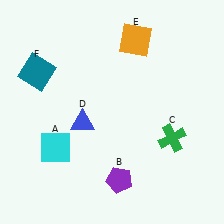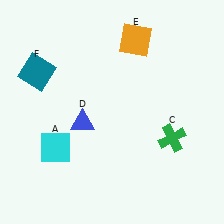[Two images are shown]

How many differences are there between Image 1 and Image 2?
There is 1 difference between the two images.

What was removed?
The purple pentagon (B) was removed in Image 2.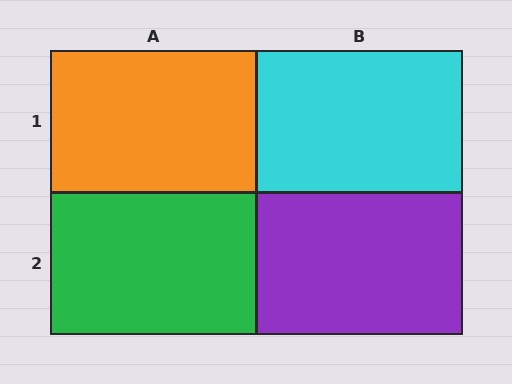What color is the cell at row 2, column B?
Purple.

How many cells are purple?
1 cell is purple.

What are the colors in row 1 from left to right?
Orange, cyan.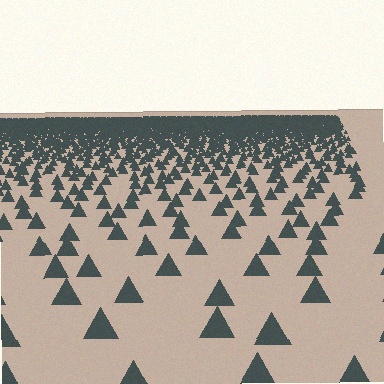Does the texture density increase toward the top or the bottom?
Density increases toward the top.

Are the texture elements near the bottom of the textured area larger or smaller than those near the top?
Larger. Near the bottom, elements are closer to the viewer and appear at a bigger on-screen size.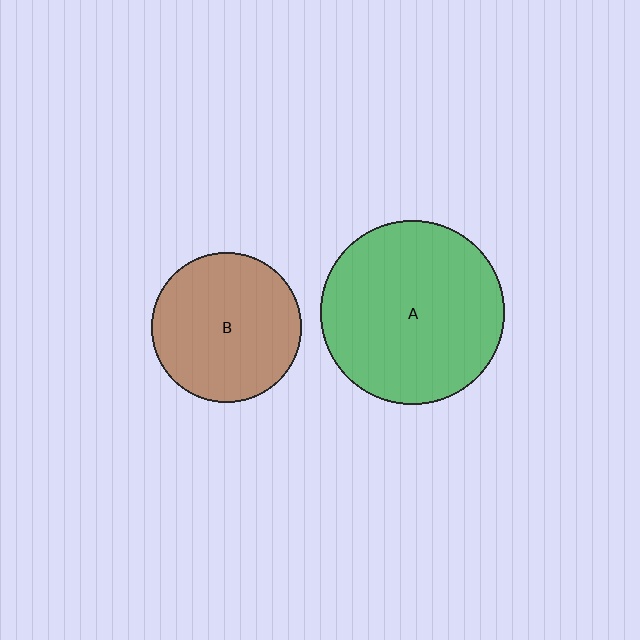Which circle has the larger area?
Circle A (green).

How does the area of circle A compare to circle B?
Approximately 1.5 times.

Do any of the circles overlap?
No, none of the circles overlap.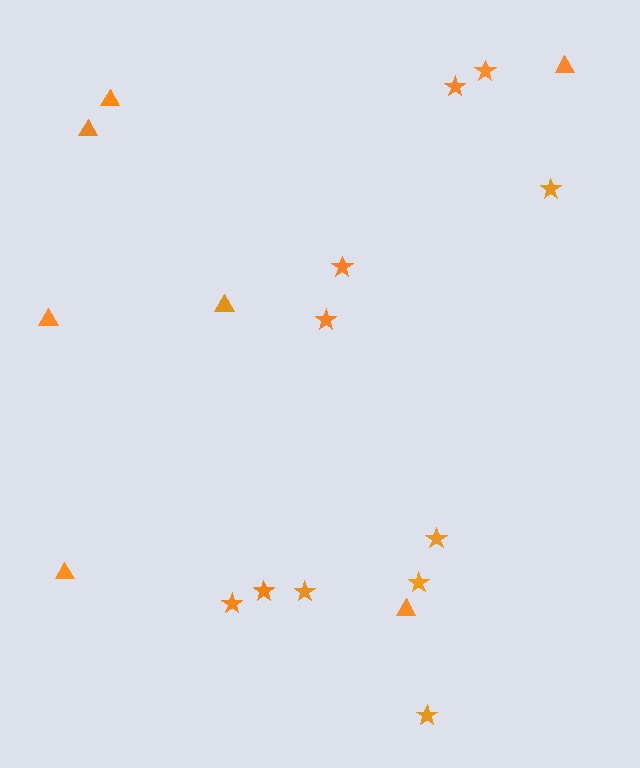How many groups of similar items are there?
There are 2 groups: one group of stars (11) and one group of triangles (7).